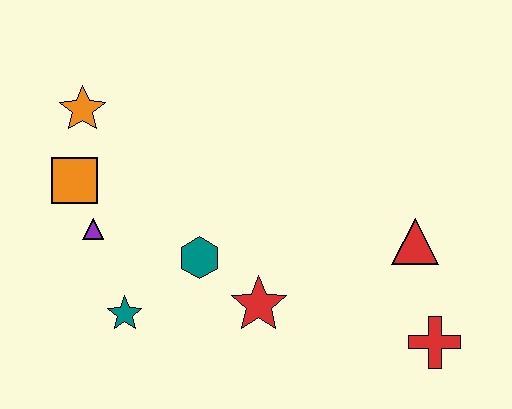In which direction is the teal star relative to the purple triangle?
The teal star is below the purple triangle.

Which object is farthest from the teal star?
The red cross is farthest from the teal star.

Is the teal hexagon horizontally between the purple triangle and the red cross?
Yes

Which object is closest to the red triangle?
The red cross is closest to the red triangle.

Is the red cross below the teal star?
Yes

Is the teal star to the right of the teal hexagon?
No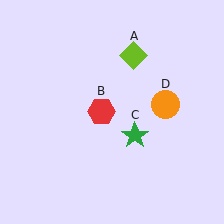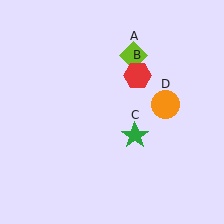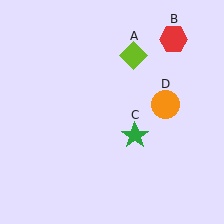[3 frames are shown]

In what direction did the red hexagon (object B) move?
The red hexagon (object B) moved up and to the right.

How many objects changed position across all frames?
1 object changed position: red hexagon (object B).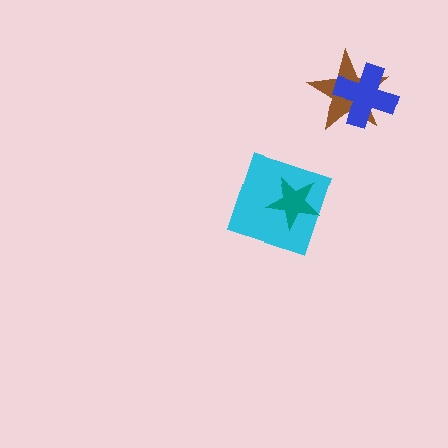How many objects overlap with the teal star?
1 object overlaps with the teal star.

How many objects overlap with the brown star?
1 object overlaps with the brown star.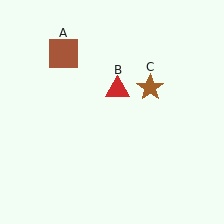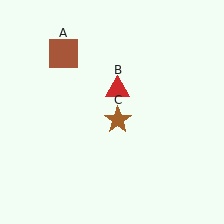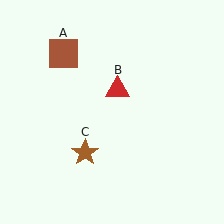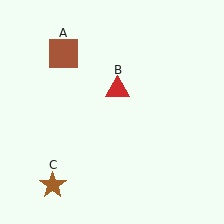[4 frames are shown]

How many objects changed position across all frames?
1 object changed position: brown star (object C).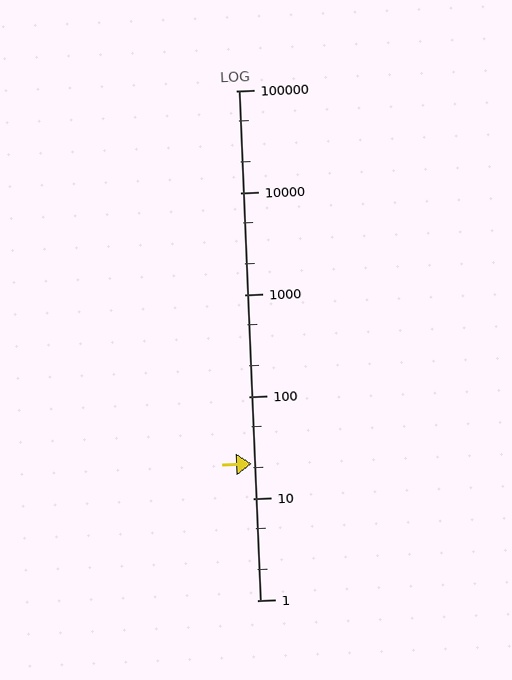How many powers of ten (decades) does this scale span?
The scale spans 5 decades, from 1 to 100000.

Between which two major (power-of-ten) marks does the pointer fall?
The pointer is between 10 and 100.